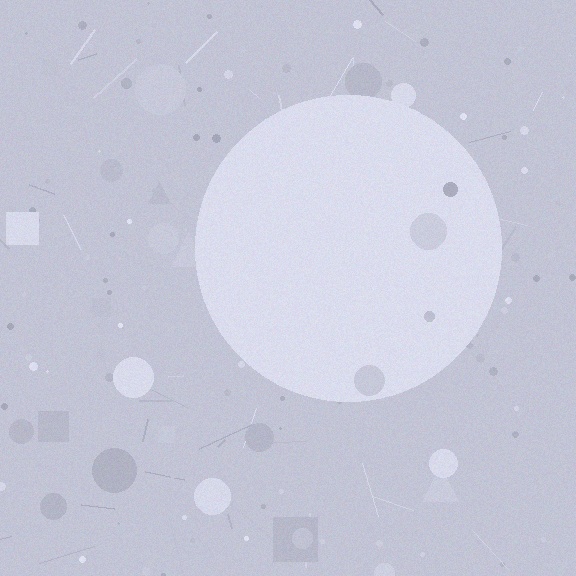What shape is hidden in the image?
A circle is hidden in the image.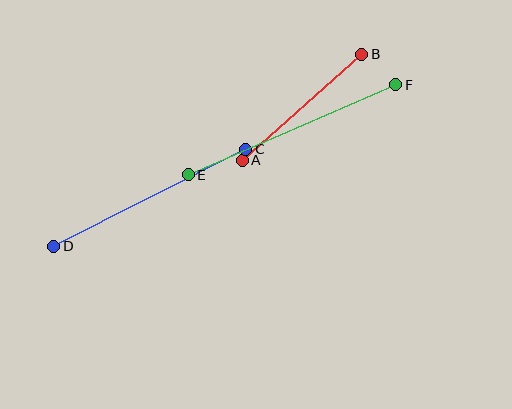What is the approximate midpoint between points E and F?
The midpoint is at approximately (292, 130) pixels.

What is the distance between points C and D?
The distance is approximately 215 pixels.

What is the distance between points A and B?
The distance is approximately 160 pixels.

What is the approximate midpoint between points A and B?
The midpoint is at approximately (302, 107) pixels.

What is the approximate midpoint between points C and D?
The midpoint is at approximately (150, 198) pixels.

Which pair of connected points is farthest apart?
Points E and F are farthest apart.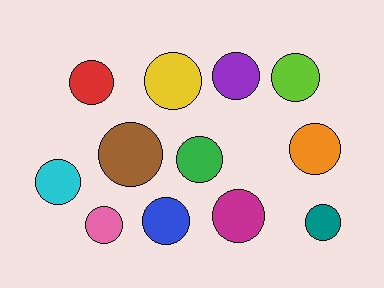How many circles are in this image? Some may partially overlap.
There are 12 circles.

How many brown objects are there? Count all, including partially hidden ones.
There is 1 brown object.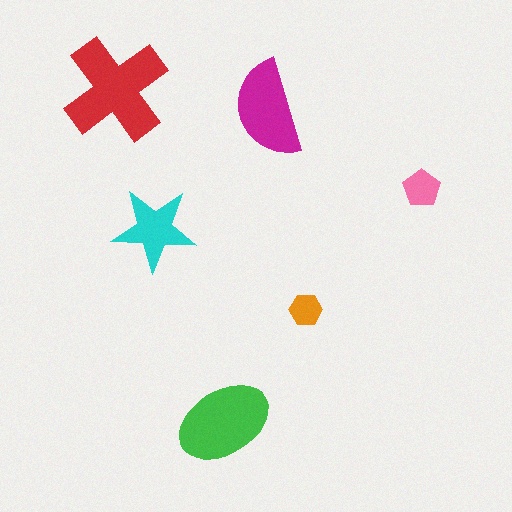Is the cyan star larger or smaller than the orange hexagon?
Larger.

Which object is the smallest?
The orange hexagon.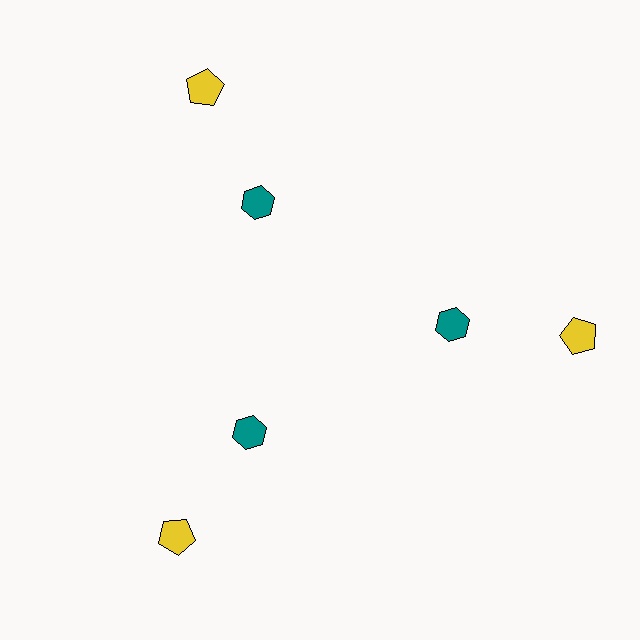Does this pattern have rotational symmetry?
Yes, this pattern has 3-fold rotational symmetry. It looks the same after rotating 120 degrees around the center.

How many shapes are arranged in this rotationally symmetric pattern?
There are 6 shapes, arranged in 3 groups of 2.